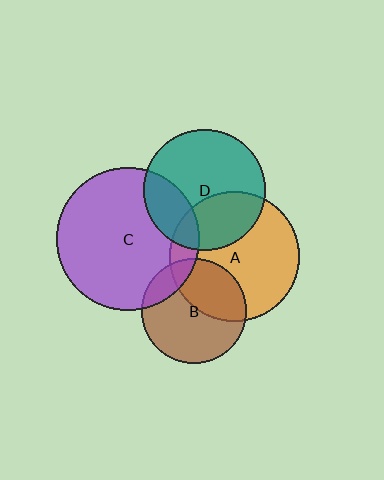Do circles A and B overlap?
Yes.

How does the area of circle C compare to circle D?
Approximately 1.4 times.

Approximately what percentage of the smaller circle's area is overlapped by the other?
Approximately 40%.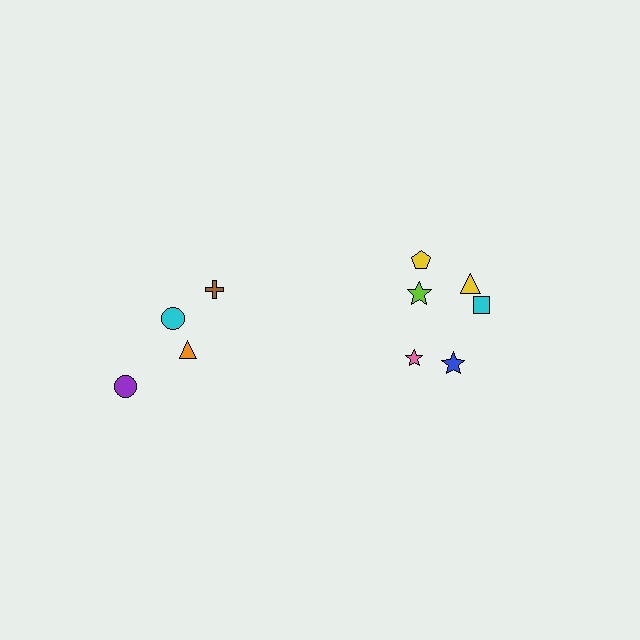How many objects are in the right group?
There are 6 objects.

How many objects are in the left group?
There are 4 objects.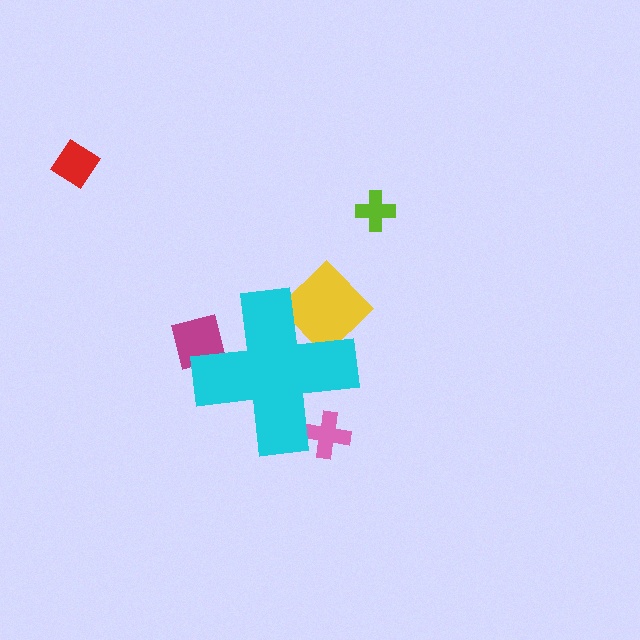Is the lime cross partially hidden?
No, the lime cross is fully visible.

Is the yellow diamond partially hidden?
Yes, the yellow diamond is partially hidden behind the cyan cross.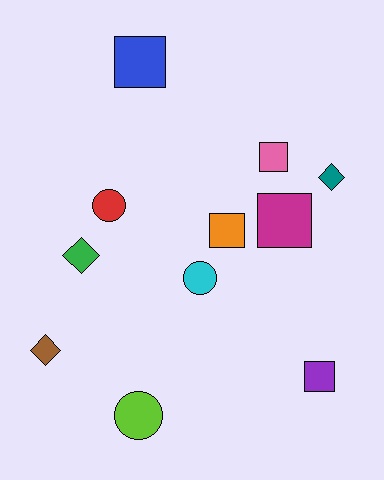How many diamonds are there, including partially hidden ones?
There are 3 diamonds.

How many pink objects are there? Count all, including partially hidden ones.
There is 1 pink object.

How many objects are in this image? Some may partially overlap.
There are 11 objects.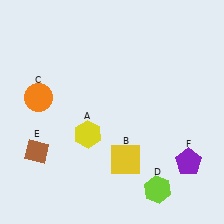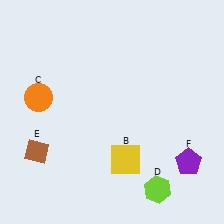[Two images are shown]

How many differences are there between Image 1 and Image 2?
There is 1 difference between the two images.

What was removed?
The yellow hexagon (A) was removed in Image 2.